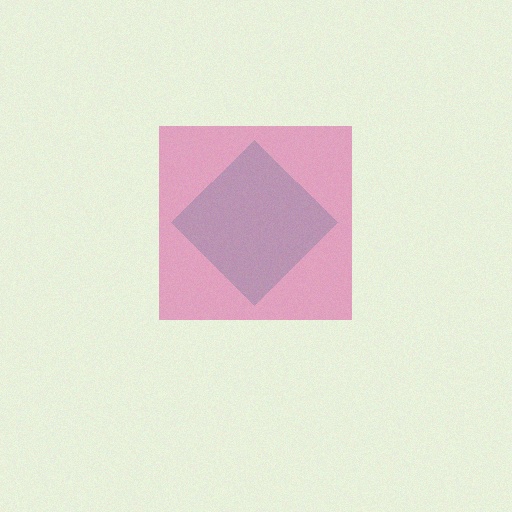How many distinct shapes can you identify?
There are 2 distinct shapes: a teal diamond, a pink square.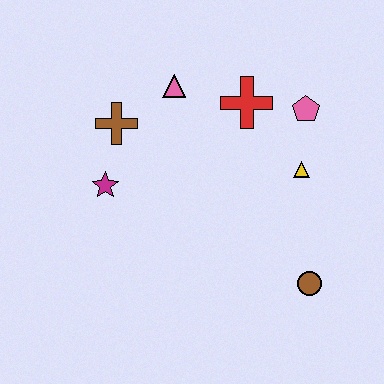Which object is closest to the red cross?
The pink pentagon is closest to the red cross.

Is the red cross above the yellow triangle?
Yes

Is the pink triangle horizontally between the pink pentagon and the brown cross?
Yes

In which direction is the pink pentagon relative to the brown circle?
The pink pentagon is above the brown circle.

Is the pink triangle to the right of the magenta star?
Yes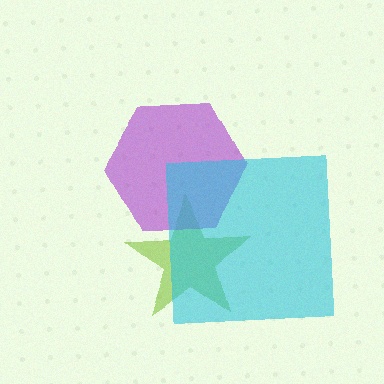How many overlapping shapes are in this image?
There are 3 overlapping shapes in the image.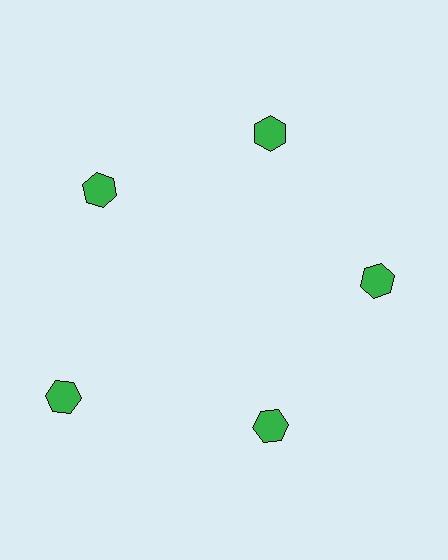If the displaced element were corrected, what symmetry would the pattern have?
It would have 5-fold rotational symmetry — the pattern would map onto itself every 72 degrees.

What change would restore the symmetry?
The symmetry would be restored by moving it inward, back onto the ring so that all 5 hexagons sit at equal angles and equal distance from the center.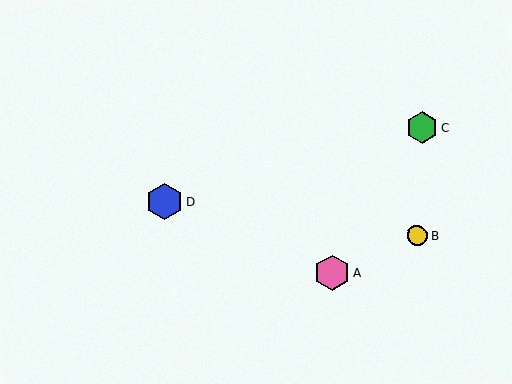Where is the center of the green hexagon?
The center of the green hexagon is at (422, 128).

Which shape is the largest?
The blue hexagon (labeled D) is the largest.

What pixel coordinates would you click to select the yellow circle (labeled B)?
Click at (417, 236) to select the yellow circle B.